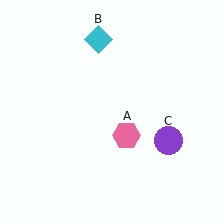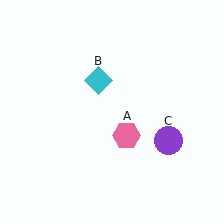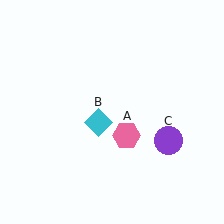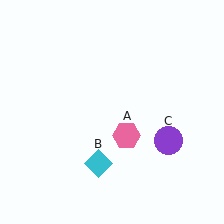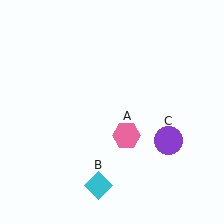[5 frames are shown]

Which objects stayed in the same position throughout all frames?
Pink hexagon (object A) and purple circle (object C) remained stationary.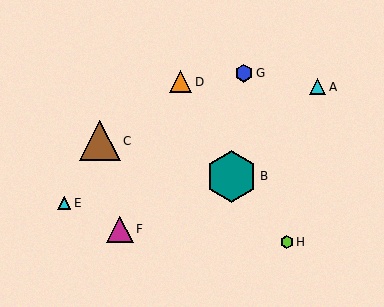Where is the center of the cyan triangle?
The center of the cyan triangle is at (318, 87).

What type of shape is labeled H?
Shape H is a lime hexagon.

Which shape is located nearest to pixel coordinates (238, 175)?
The teal hexagon (labeled B) at (231, 176) is nearest to that location.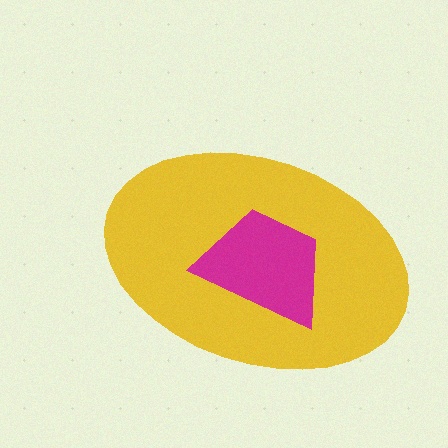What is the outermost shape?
The yellow ellipse.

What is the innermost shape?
The magenta trapezoid.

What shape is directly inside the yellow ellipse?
The magenta trapezoid.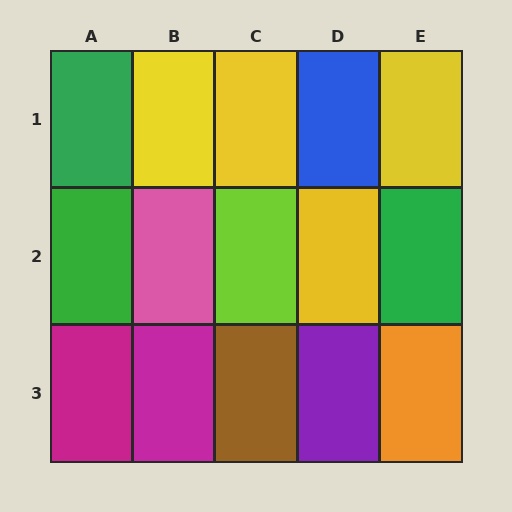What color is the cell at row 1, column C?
Yellow.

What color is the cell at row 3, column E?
Orange.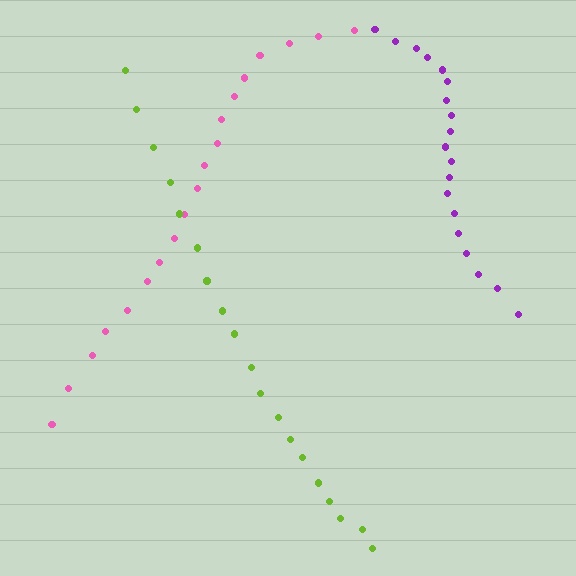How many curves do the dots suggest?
There are 3 distinct paths.